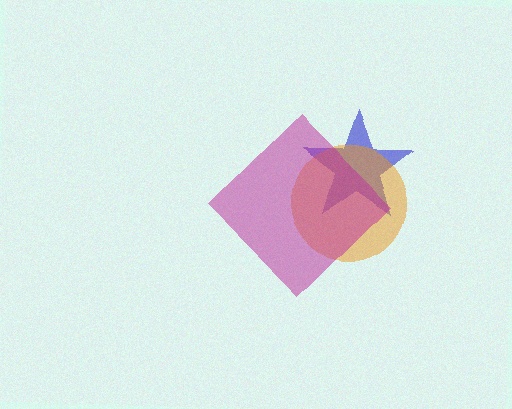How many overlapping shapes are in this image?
There are 3 overlapping shapes in the image.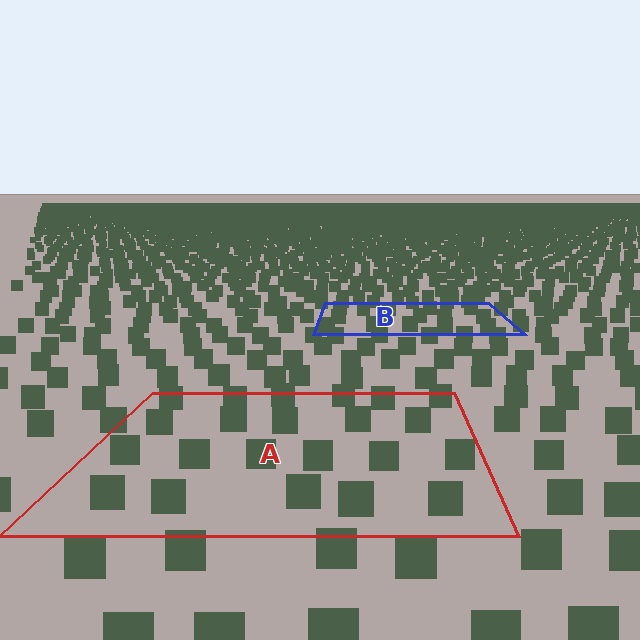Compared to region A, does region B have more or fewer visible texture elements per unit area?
Region B has more texture elements per unit area — they are packed more densely because it is farther away.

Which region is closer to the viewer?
Region A is closer. The texture elements there are larger and more spread out.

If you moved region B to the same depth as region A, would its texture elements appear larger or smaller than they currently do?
They would appear larger. At a closer depth, the same texture elements are projected at a bigger on-screen size.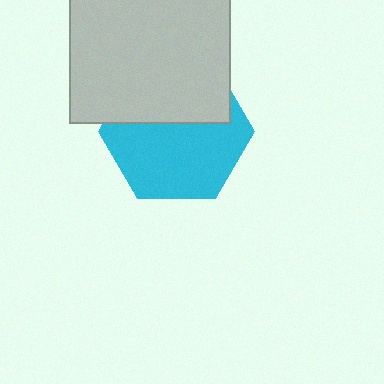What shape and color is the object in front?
The object in front is a light gray rectangle.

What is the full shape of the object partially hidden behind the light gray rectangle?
The partially hidden object is a cyan hexagon.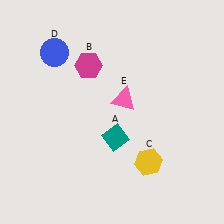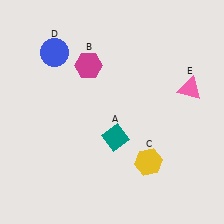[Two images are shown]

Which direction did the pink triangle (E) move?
The pink triangle (E) moved right.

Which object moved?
The pink triangle (E) moved right.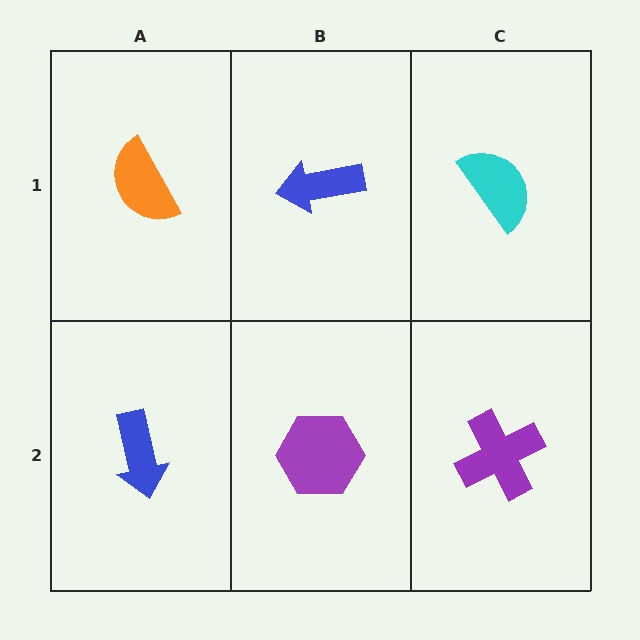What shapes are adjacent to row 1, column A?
A blue arrow (row 2, column A), a blue arrow (row 1, column B).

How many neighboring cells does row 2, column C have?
2.